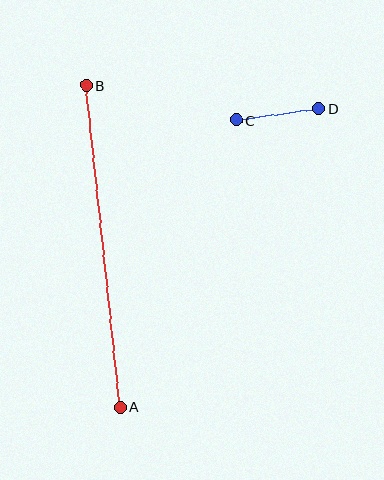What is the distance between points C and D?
The distance is approximately 84 pixels.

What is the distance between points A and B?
The distance is approximately 324 pixels.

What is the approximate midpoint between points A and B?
The midpoint is at approximately (103, 246) pixels.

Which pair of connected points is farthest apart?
Points A and B are farthest apart.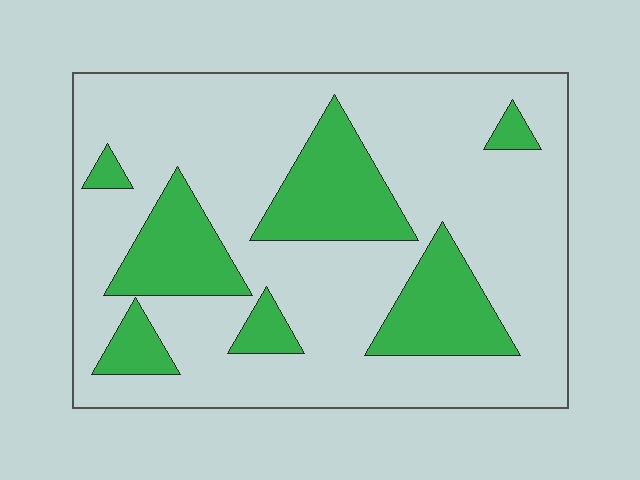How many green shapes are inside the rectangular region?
7.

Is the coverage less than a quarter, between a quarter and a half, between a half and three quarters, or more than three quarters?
Between a quarter and a half.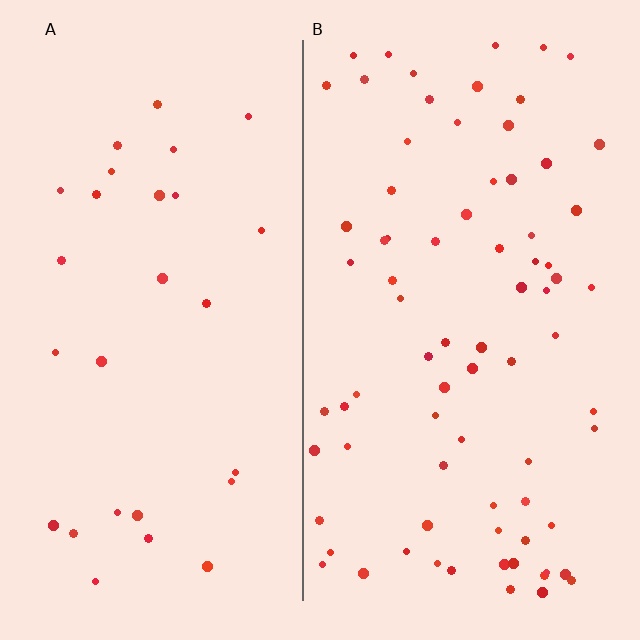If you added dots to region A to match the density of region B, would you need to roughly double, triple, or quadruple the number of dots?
Approximately triple.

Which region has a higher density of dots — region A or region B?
B (the right).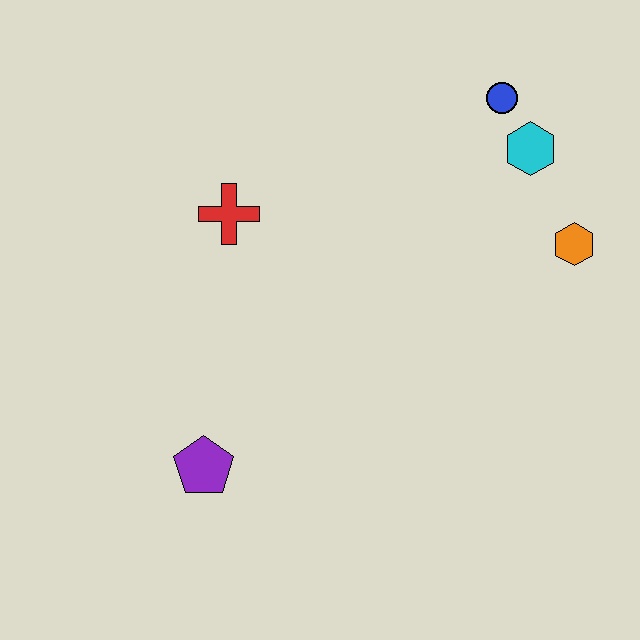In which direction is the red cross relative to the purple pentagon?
The red cross is above the purple pentagon.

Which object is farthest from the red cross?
The orange hexagon is farthest from the red cross.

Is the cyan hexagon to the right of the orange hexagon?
No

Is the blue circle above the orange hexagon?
Yes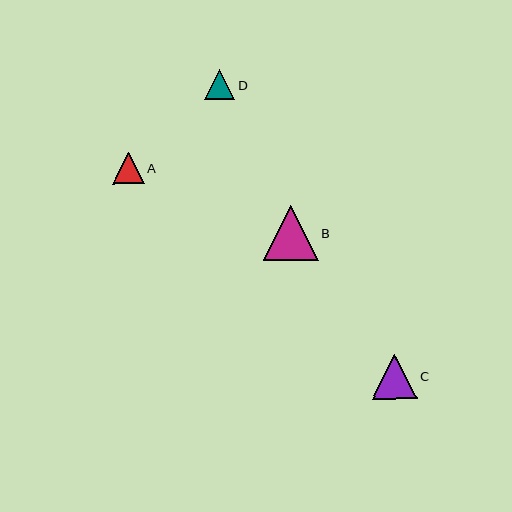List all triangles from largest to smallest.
From largest to smallest: B, C, A, D.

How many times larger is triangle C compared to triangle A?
Triangle C is approximately 1.4 times the size of triangle A.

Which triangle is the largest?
Triangle B is the largest with a size of approximately 55 pixels.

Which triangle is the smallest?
Triangle D is the smallest with a size of approximately 30 pixels.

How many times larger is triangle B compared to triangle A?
Triangle B is approximately 1.7 times the size of triangle A.